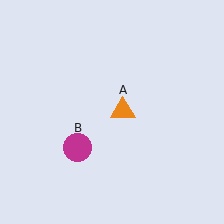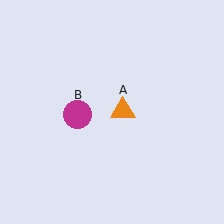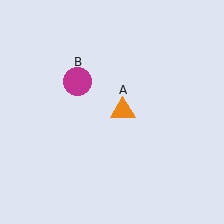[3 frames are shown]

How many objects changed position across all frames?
1 object changed position: magenta circle (object B).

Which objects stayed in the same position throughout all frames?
Orange triangle (object A) remained stationary.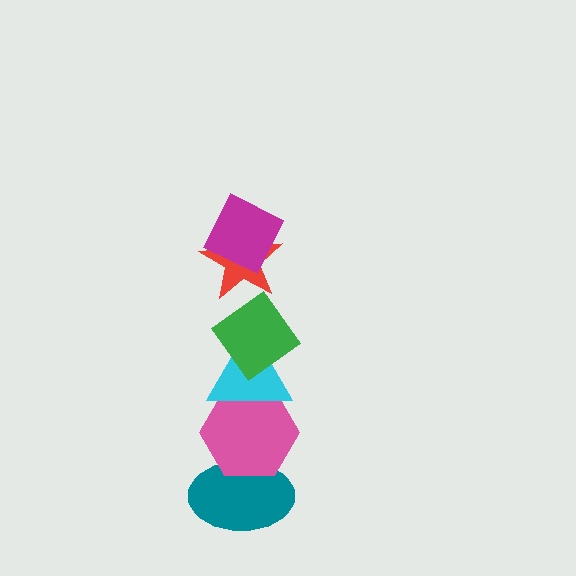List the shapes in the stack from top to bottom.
From top to bottom: the magenta diamond, the red star, the green diamond, the cyan triangle, the pink hexagon, the teal ellipse.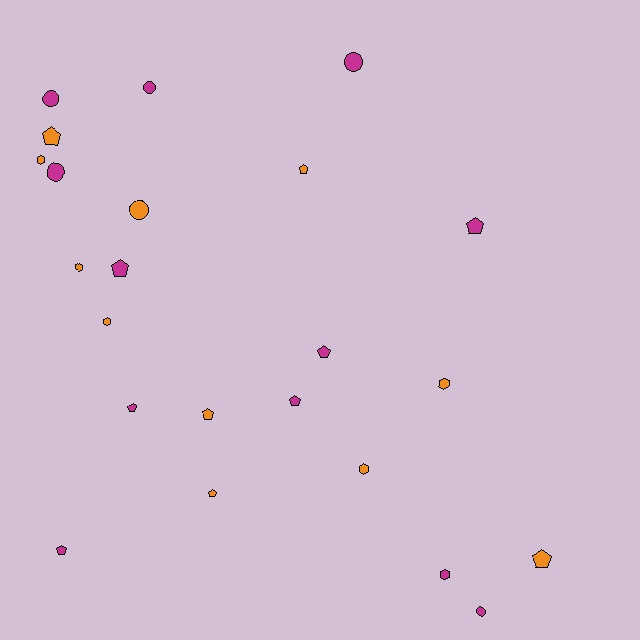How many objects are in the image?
There are 23 objects.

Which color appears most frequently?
Magenta, with 12 objects.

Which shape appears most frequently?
Pentagon, with 11 objects.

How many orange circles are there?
There is 1 orange circle.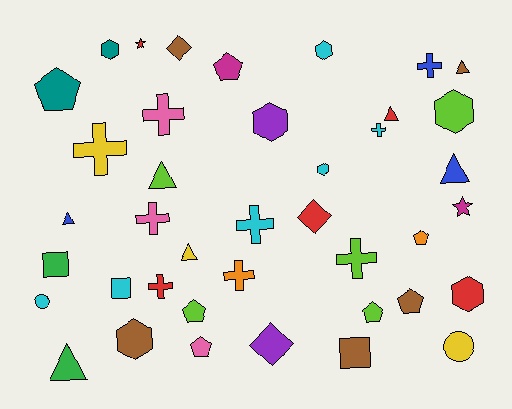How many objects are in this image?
There are 40 objects.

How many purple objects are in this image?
There are 2 purple objects.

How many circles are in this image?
There are 2 circles.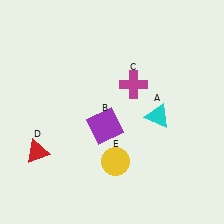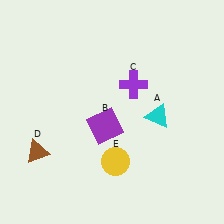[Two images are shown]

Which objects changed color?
C changed from magenta to purple. D changed from red to brown.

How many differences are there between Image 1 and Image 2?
There are 2 differences between the two images.